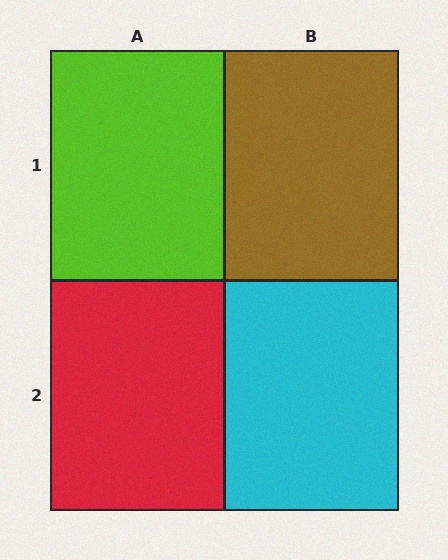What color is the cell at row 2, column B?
Cyan.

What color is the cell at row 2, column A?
Red.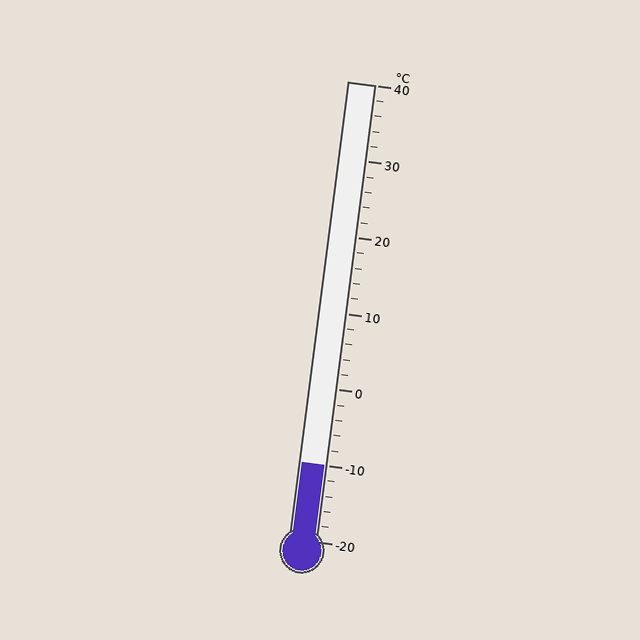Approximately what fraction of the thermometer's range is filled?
The thermometer is filled to approximately 15% of its range.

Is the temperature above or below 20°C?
The temperature is below 20°C.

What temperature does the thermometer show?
The thermometer shows approximately -10°C.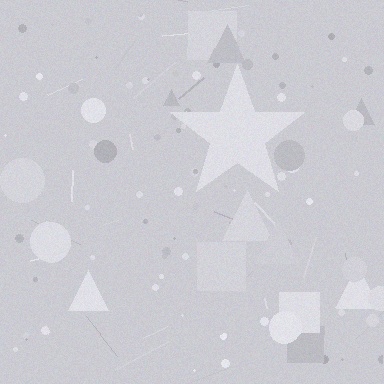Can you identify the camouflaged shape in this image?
The camouflaged shape is a star.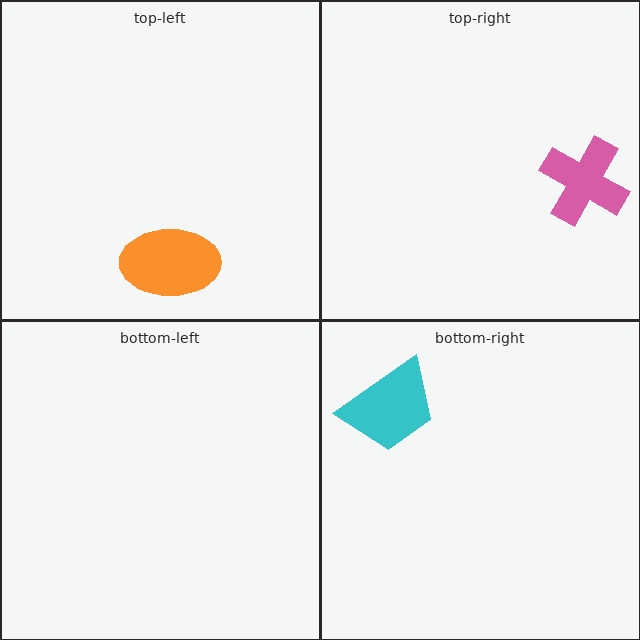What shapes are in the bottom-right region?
The cyan trapezoid.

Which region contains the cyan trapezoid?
The bottom-right region.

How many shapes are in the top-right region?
1.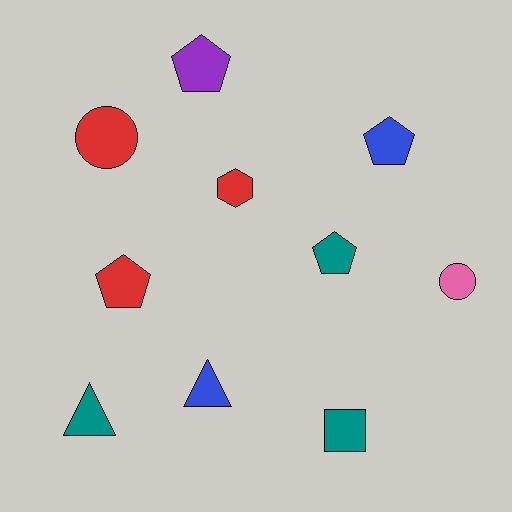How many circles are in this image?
There are 2 circles.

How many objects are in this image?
There are 10 objects.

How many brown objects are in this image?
There are no brown objects.